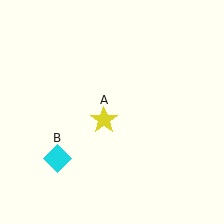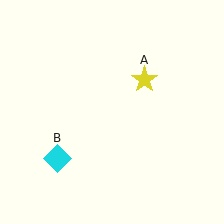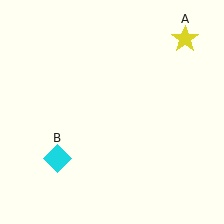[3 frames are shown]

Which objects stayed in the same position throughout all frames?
Cyan diamond (object B) remained stationary.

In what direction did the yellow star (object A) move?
The yellow star (object A) moved up and to the right.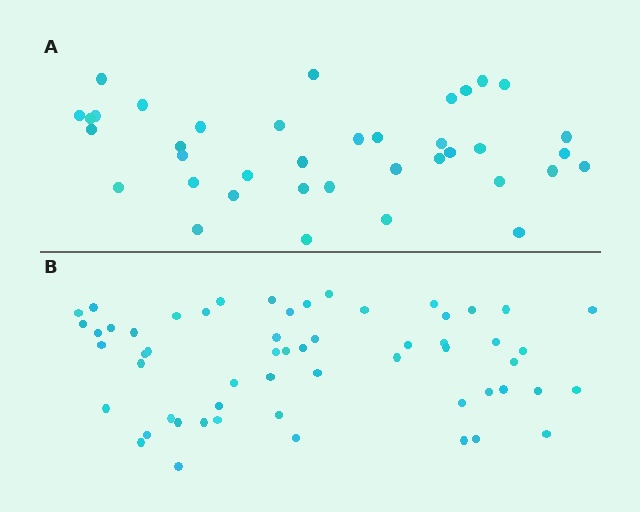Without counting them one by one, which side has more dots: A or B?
Region B (the bottom region) has more dots.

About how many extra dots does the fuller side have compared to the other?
Region B has approximately 20 more dots than region A.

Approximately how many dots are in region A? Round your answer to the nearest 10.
About 40 dots. (The exact count is 38, which rounds to 40.)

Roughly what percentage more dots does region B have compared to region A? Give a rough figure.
About 50% more.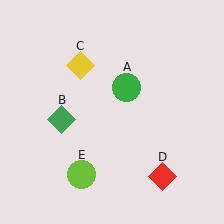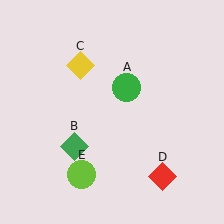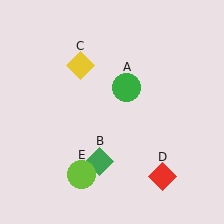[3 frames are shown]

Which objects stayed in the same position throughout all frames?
Green circle (object A) and yellow diamond (object C) and red diamond (object D) and lime circle (object E) remained stationary.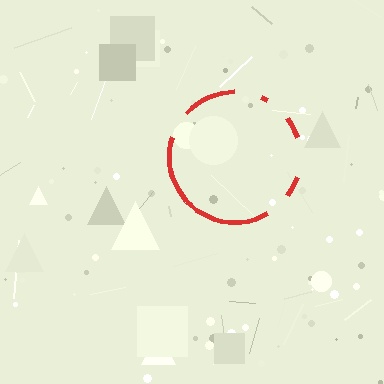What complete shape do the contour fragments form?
The contour fragments form a circle.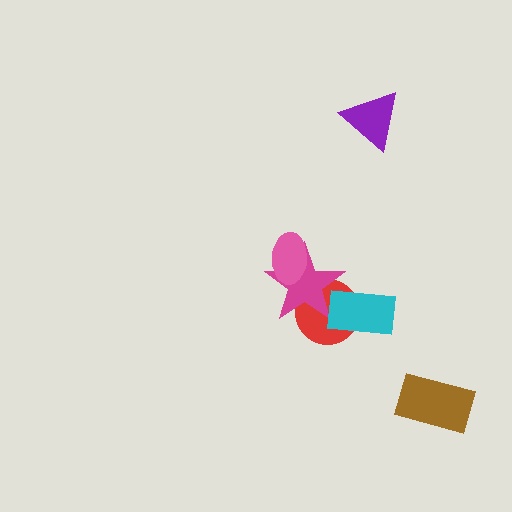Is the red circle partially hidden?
Yes, it is partially covered by another shape.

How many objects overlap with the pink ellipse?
1 object overlaps with the pink ellipse.